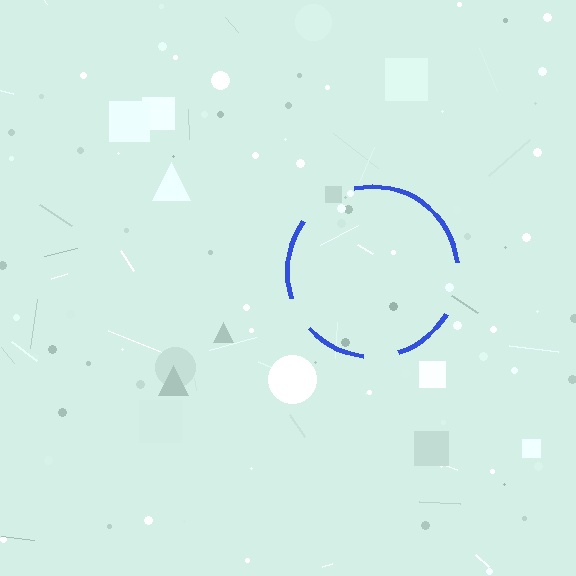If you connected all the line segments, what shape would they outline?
They would outline a circle.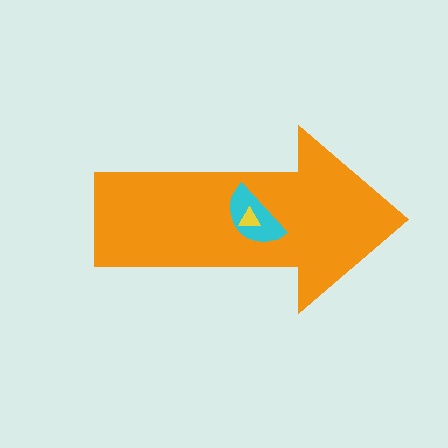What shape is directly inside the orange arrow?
The cyan semicircle.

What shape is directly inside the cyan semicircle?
The yellow triangle.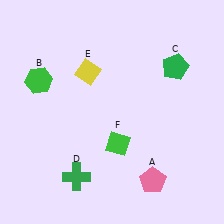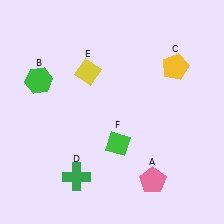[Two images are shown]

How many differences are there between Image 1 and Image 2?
There is 1 difference between the two images.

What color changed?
The pentagon (C) changed from green in Image 1 to yellow in Image 2.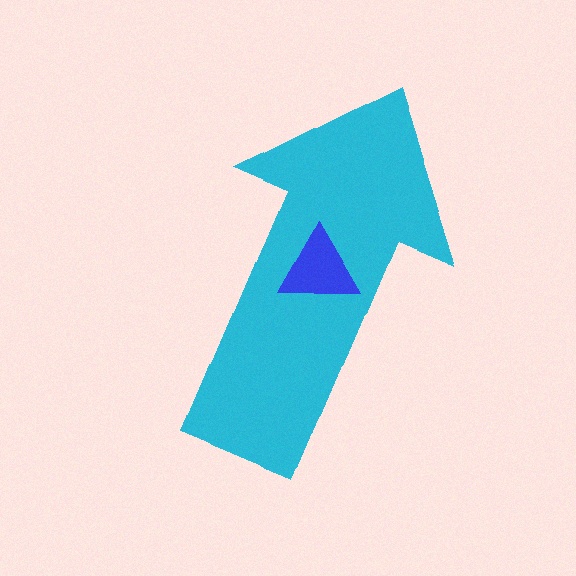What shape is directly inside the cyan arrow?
The blue triangle.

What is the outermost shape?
The cyan arrow.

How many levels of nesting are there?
2.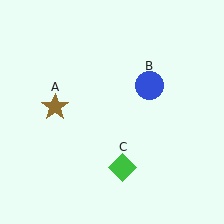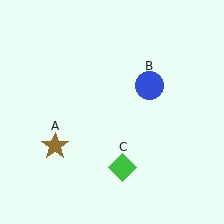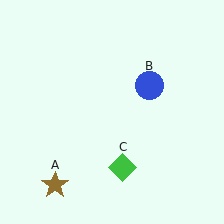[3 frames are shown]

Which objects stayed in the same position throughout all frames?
Blue circle (object B) and green diamond (object C) remained stationary.